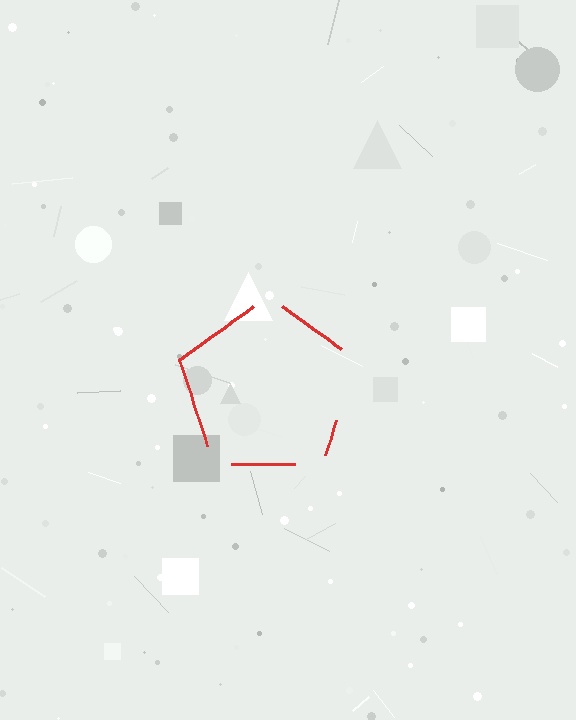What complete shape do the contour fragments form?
The contour fragments form a pentagon.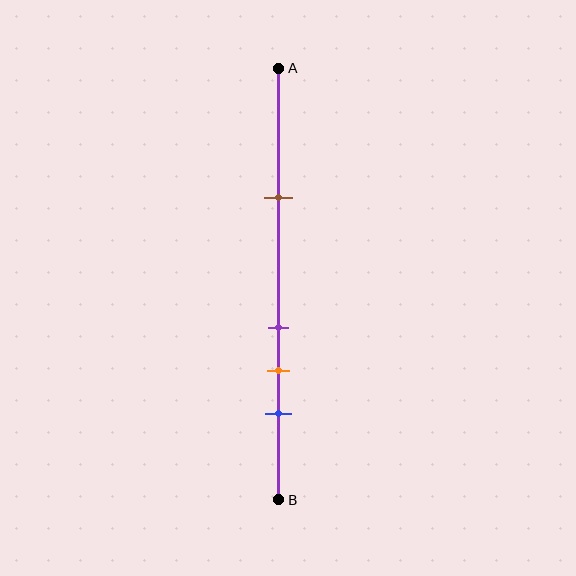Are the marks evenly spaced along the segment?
No, the marks are not evenly spaced.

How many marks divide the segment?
There are 4 marks dividing the segment.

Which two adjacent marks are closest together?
The purple and orange marks are the closest adjacent pair.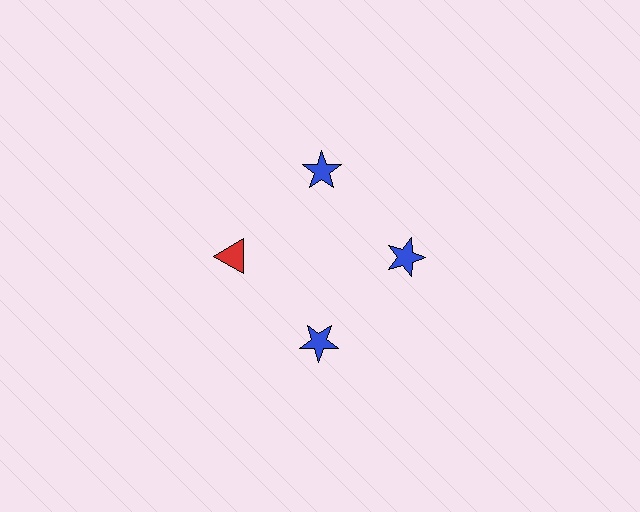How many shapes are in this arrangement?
There are 4 shapes arranged in a ring pattern.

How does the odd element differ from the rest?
It differs in both color (red instead of blue) and shape (triangle instead of star).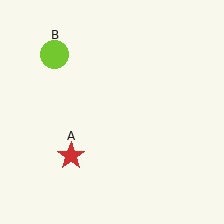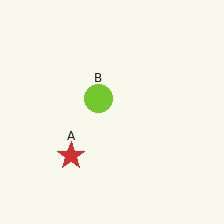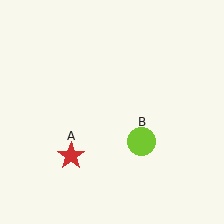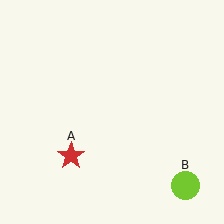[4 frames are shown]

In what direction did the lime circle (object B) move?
The lime circle (object B) moved down and to the right.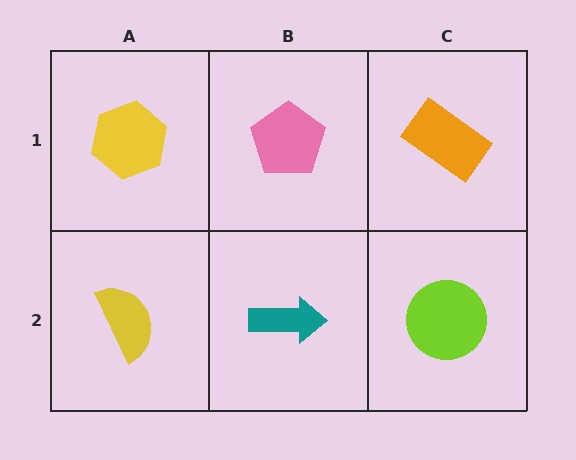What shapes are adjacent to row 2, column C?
An orange rectangle (row 1, column C), a teal arrow (row 2, column B).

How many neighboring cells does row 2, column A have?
2.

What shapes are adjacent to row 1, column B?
A teal arrow (row 2, column B), a yellow hexagon (row 1, column A), an orange rectangle (row 1, column C).